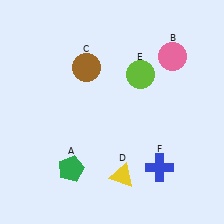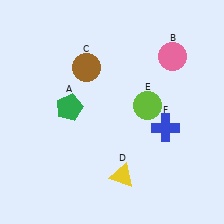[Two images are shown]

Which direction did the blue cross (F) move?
The blue cross (F) moved up.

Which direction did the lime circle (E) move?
The lime circle (E) moved down.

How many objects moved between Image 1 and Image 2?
3 objects moved between the two images.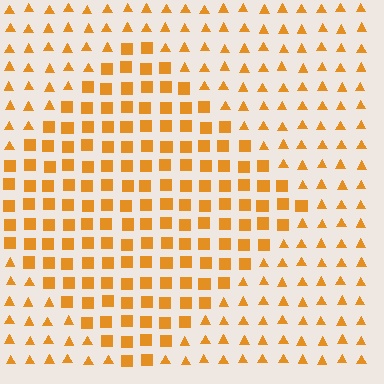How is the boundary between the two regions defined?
The boundary is defined by a change in element shape: squares inside vs. triangles outside. All elements share the same color and spacing.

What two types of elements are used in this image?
The image uses squares inside the diamond region and triangles outside it.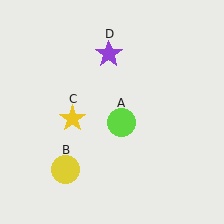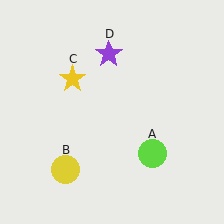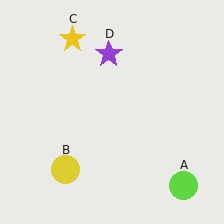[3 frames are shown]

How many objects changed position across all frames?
2 objects changed position: lime circle (object A), yellow star (object C).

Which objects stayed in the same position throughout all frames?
Yellow circle (object B) and purple star (object D) remained stationary.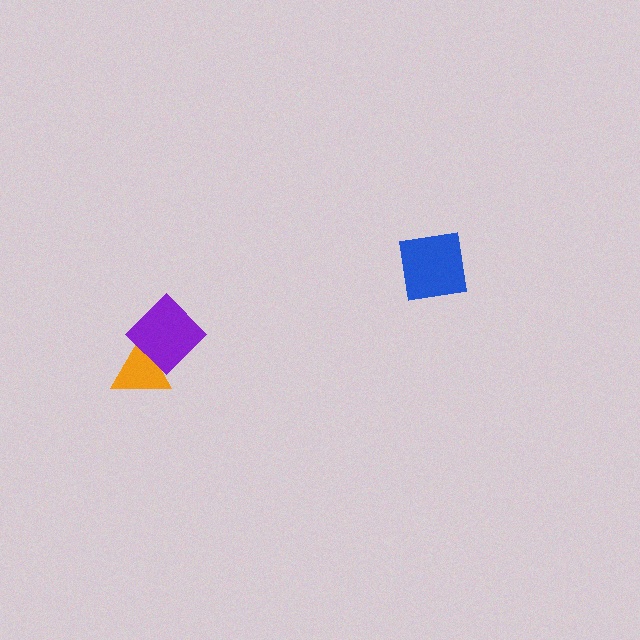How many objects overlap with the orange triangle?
1 object overlaps with the orange triangle.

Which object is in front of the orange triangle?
The purple diamond is in front of the orange triangle.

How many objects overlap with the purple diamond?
1 object overlaps with the purple diamond.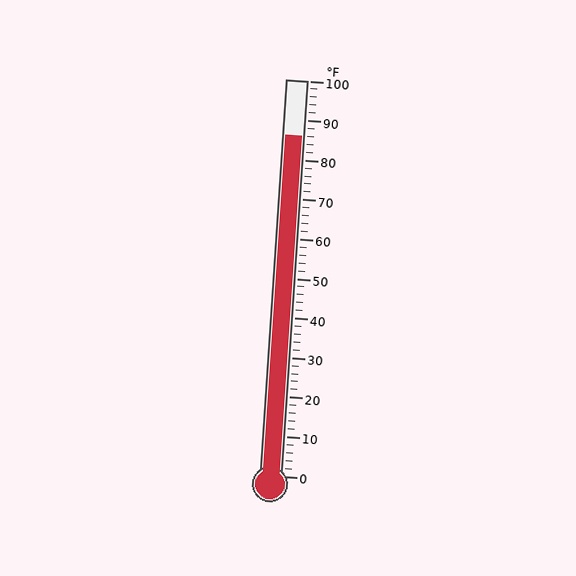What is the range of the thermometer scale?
The thermometer scale ranges from 0°F to 100°F.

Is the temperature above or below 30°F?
The temperature is above 30°F.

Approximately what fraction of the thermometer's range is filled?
The thermometer is filled to approximately 85% of its range.